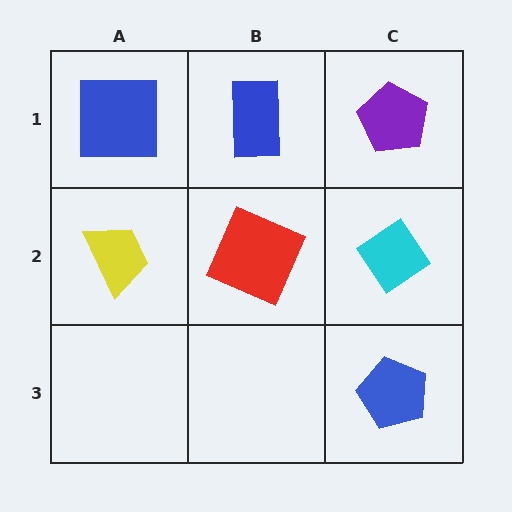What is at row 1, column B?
A blue rectangle.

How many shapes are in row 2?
3 shapes.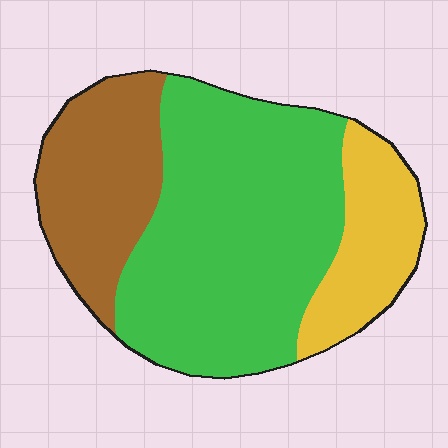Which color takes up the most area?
Green, at roughly 55%.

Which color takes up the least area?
Yellow, at roughly 20%.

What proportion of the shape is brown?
Brown covers roughly 25% of the shape.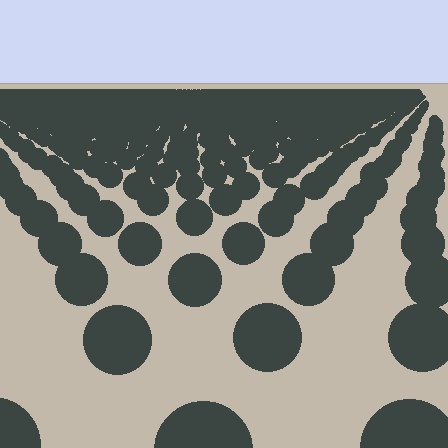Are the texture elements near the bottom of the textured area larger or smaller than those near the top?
Larger. Near the bottom, elements are closer to the viewer and appear at a bigger on-screen size.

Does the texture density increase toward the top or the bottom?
Density increases toward the top.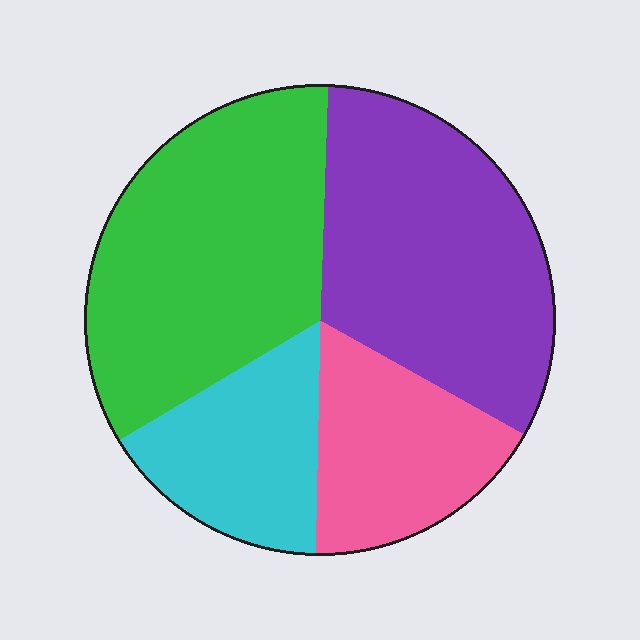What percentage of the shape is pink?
Pink covers about 15% of the shape.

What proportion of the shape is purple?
Purple covers about 35% of the shape.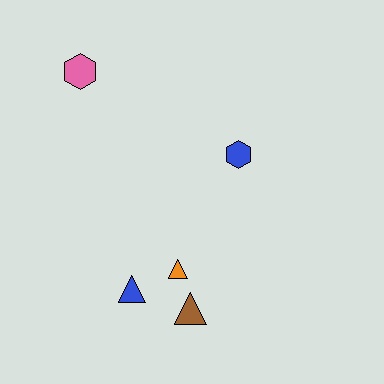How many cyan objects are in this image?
There are no cyan objects.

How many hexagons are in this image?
There are 2 hexagons.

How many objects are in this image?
There are 5 objects.